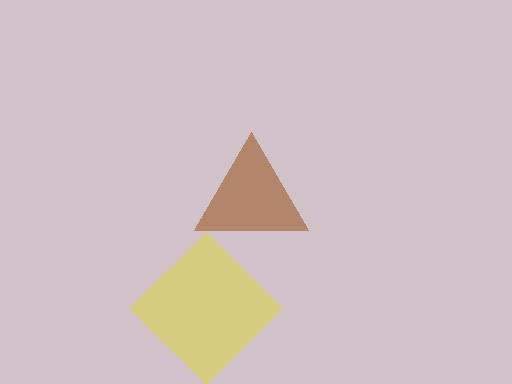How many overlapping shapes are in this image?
There are 2 overlapping shapes in the image.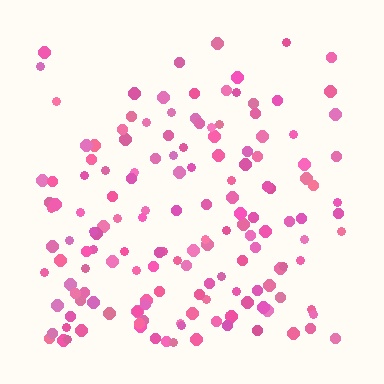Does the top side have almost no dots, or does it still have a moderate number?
Still a moderate number, just noticeably fewer than the bottom.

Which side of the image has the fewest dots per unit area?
The top.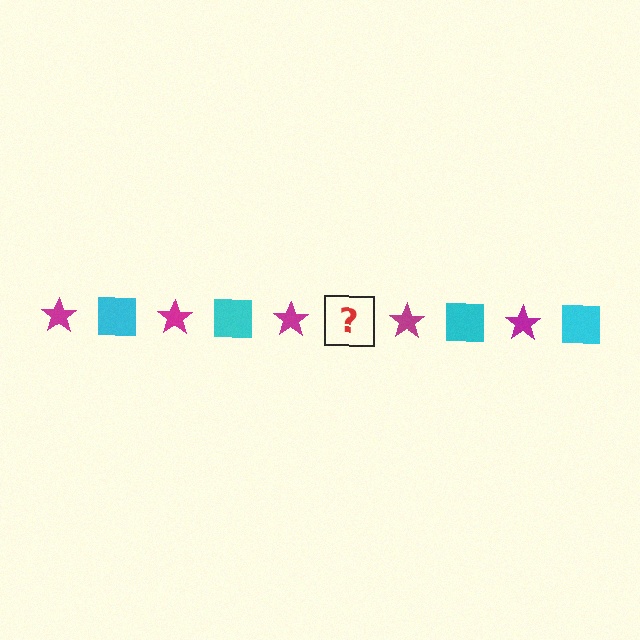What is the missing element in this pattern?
The missing element is a cyan square.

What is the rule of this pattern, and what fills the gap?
The rule is that the pattern alternates between magenta star and cyan square. The gap should be filled with a cyan square.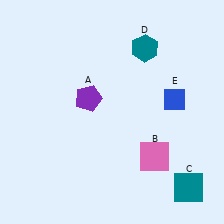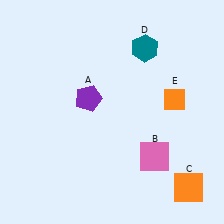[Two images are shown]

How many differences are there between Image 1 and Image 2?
There are 2 differences between the two images.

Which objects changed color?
C changed from teal to orange. E changed from blue to orange.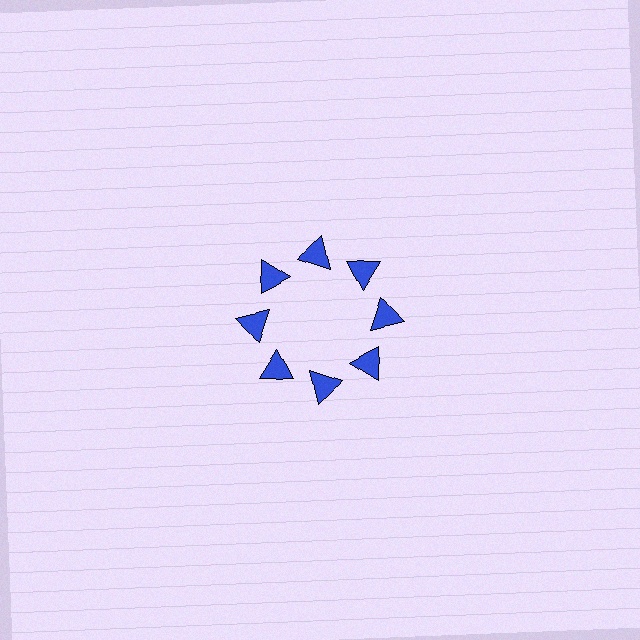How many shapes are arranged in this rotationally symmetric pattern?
There are 8 shapes, arranged in 8 groups of 1.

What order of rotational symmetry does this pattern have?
This pattern has 8-fold rotational symmetry.